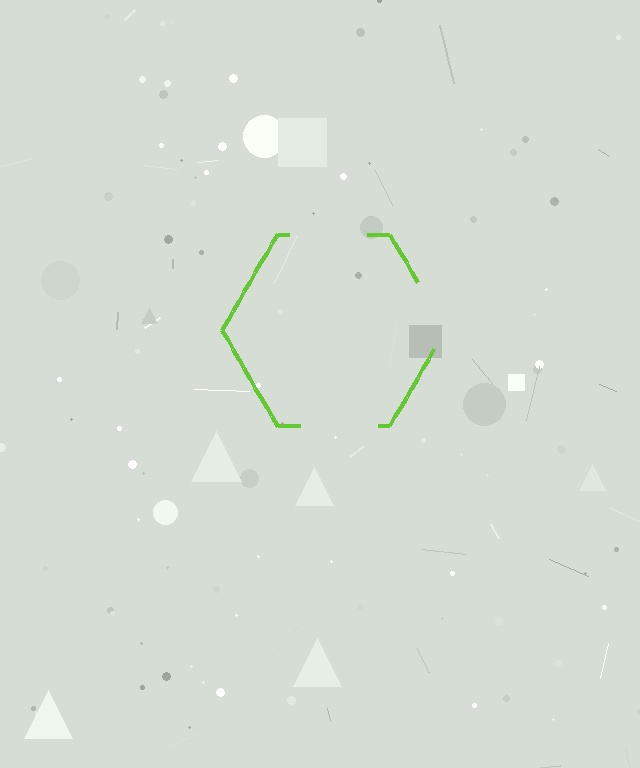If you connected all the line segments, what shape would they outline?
They would outline a hexagon.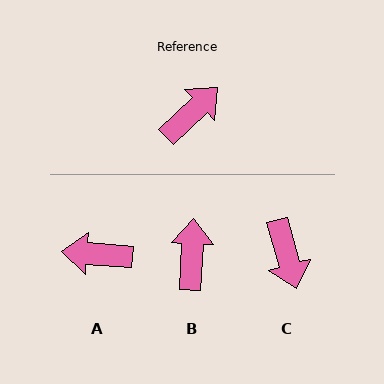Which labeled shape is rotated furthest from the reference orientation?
A, about 132 degrees away.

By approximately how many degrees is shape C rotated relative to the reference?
Approximately 118 degrees clockwise.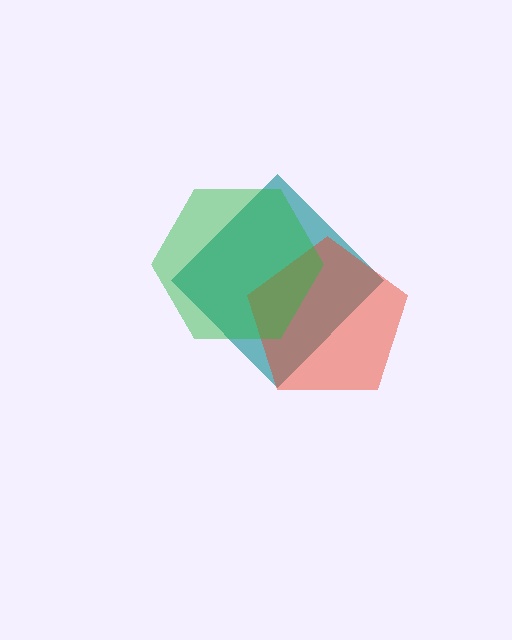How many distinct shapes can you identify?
There are 3 distinct shapes: a teal diamond, a red pentagon, a green hexagon.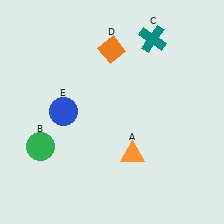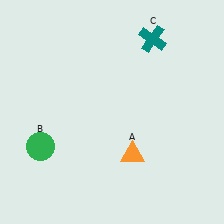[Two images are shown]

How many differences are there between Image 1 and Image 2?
There are 2 differences between the two images.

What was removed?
The blue circle (E), the orange diamond (D) were removed in Image 2.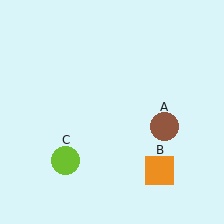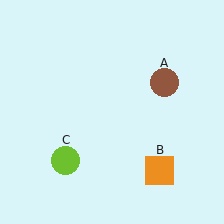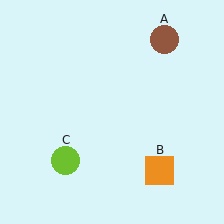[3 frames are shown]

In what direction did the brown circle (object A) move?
The brown circle (object A) moved up.